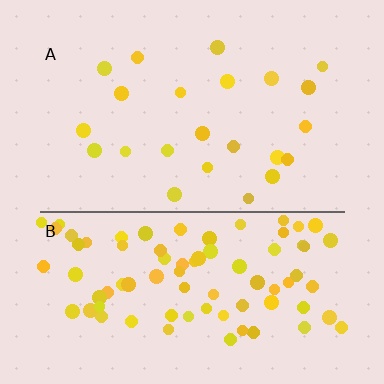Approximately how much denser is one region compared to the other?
Approximately 3.6× — region B over region A.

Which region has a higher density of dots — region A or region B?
B (the bottom).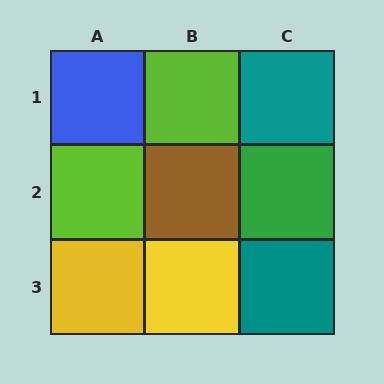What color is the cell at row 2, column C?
Green.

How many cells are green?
1 cell is green.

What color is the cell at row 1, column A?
Blue.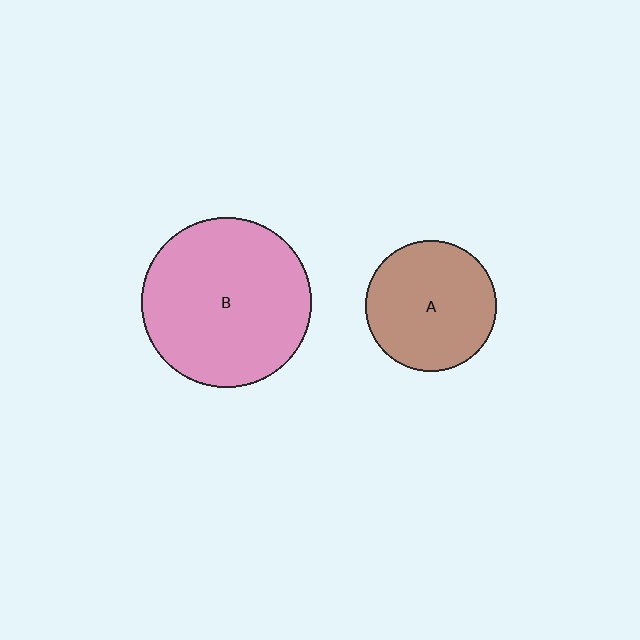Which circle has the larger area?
Circle B (pink).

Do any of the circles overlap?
No, none of the circles overlap.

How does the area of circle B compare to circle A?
Approximately 1.7 times.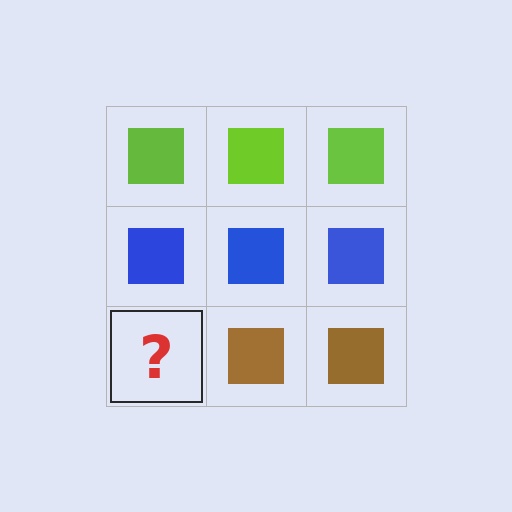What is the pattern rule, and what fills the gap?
The rule is that each row has a consistent color. The gap should be filled with a brown square.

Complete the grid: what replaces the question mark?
The question mark should be replaced with a brown square.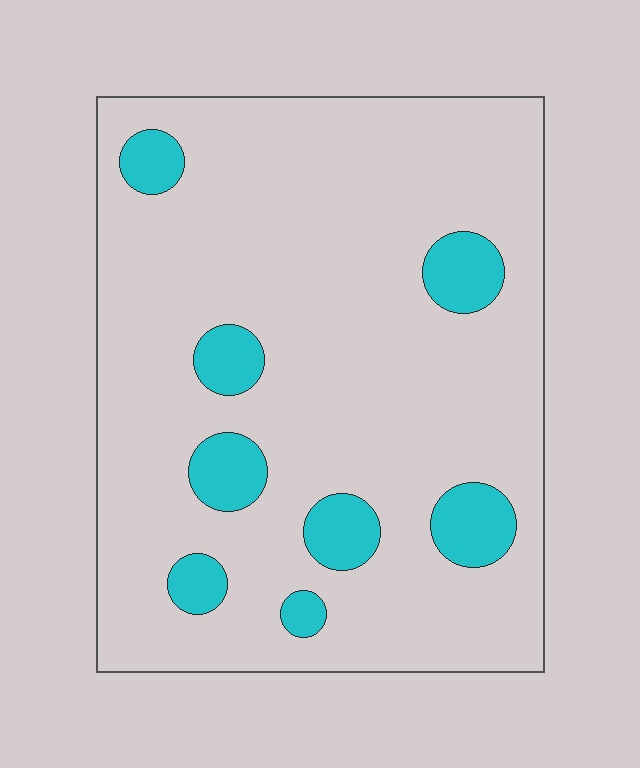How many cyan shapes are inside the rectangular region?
8.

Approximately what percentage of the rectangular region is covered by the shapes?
Approximately 15%.